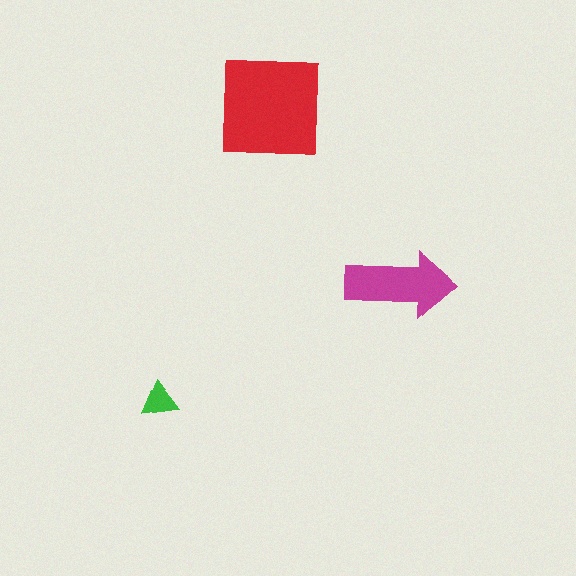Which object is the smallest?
The green triangle.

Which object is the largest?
The red square.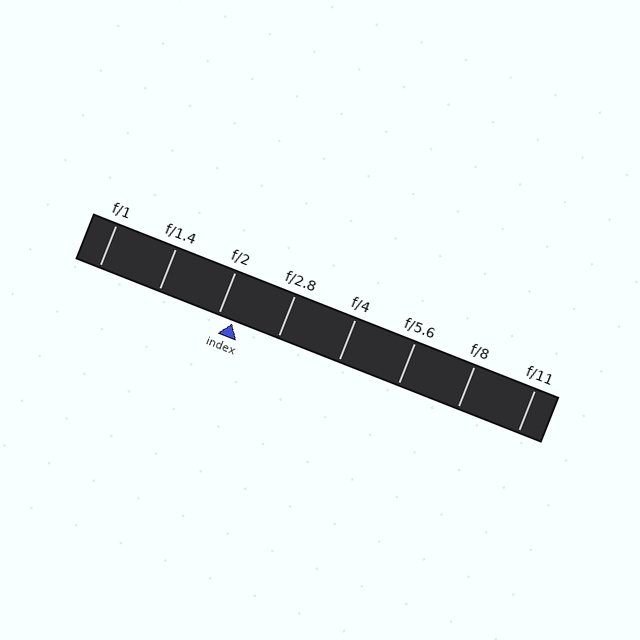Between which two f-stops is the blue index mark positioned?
The index mark is between f/2 and f/2.8.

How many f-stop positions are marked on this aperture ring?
There are 8 f-stop positions marked.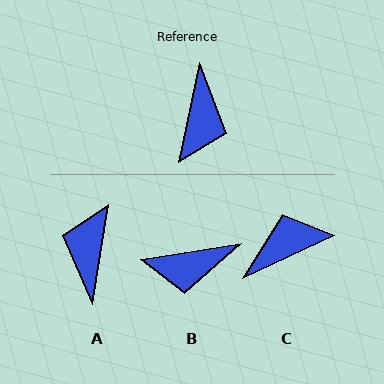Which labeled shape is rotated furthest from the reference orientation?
A, about 178 degrees away.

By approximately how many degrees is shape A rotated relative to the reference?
Approximately 178 degrees clockwise.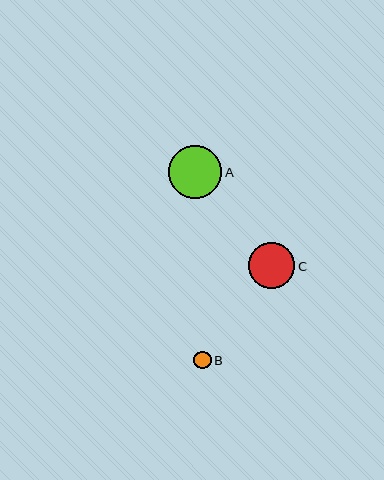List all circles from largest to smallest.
From largest to smallest: A, C, B.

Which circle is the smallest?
Circle B is the smallest with a size of approximately 18 pixels.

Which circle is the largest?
Circle A is the largest with a size of approximately 53 pixels.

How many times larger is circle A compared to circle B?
Circle A is approximately 3.0 times the size of circle B.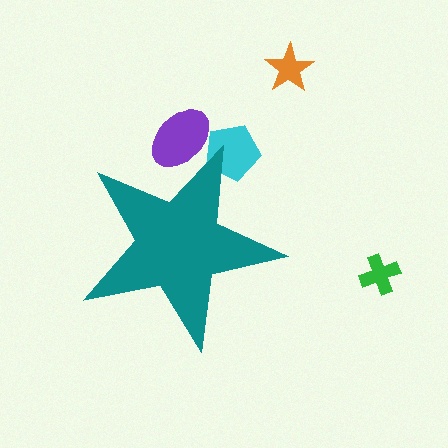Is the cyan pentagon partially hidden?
Yes, the cyan pentagon is partially hidden behind the teal star.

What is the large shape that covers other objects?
A teal star.